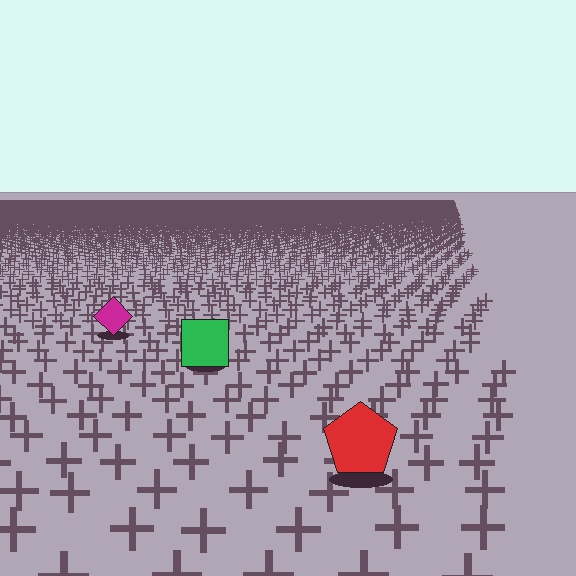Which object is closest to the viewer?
The red pentagon is closest. The texture marks near it are larger and more spread out.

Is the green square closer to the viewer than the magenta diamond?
Yes. The green square is closer — you can tell from the texture gradient: the ground texture is coarser near it.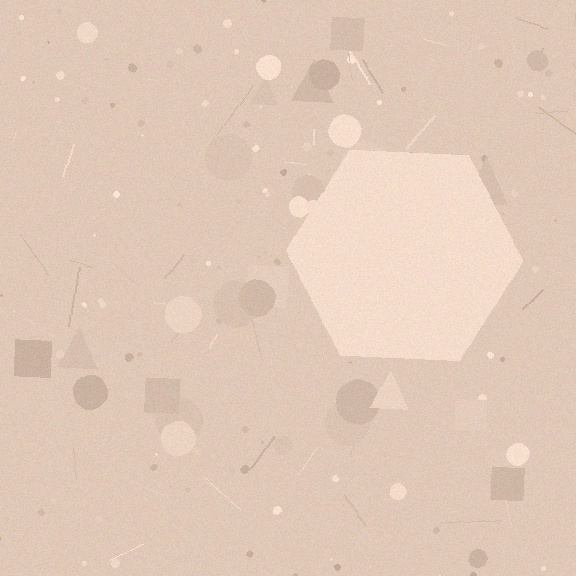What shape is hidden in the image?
A hexagon is hidden in the image.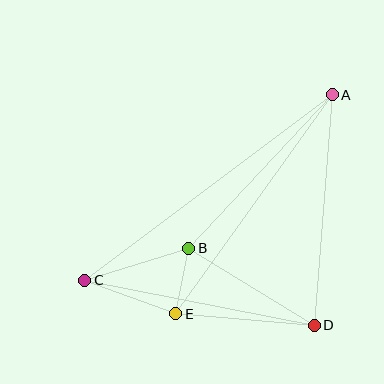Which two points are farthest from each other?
Points A and C are farthest from each other.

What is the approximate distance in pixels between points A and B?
The distance between A and B is approximately 210 pixels.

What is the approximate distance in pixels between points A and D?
The distance between A and D is approximately 231 pixels.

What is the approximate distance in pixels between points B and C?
The distance between B and C is approximately 109 pixels.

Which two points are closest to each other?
Points B and E are closest to each other.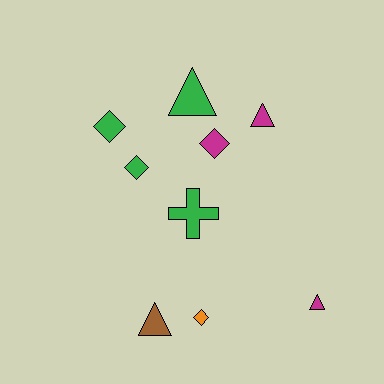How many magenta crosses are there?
There are no magenta crosses.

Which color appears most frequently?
Green, with 4 objects.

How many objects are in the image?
There are 9 objects.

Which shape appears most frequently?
Triangle, with 4 objects.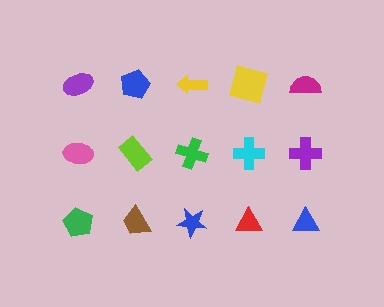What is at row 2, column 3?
A green cross.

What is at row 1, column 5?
A magenta semicircle.